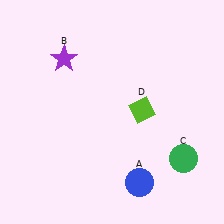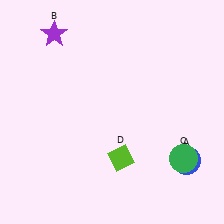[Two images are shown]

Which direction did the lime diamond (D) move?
The lime diamond (D) moved down.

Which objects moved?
The objects that moved are: the blue circle (A), the purple star (B), the lime diamond (D).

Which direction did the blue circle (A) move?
The blue circle (A) moved right.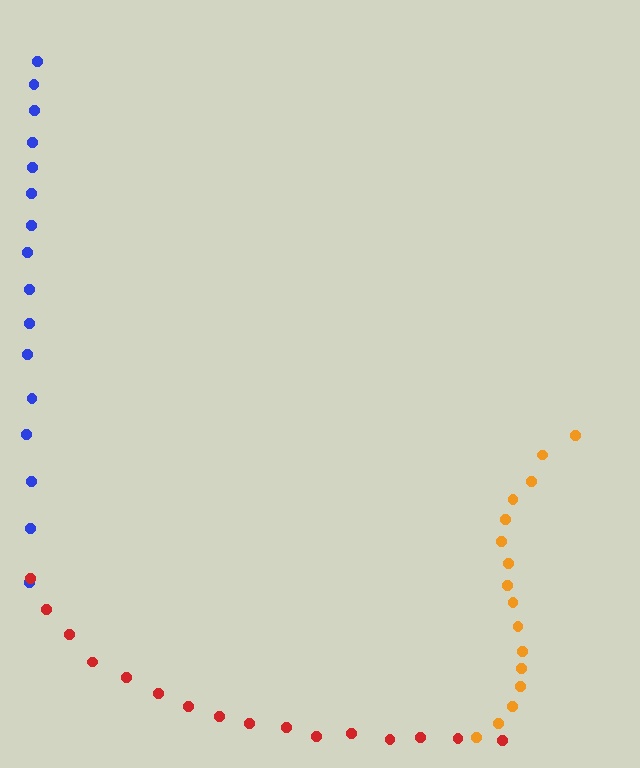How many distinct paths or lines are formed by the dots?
There are 3 distinct paths.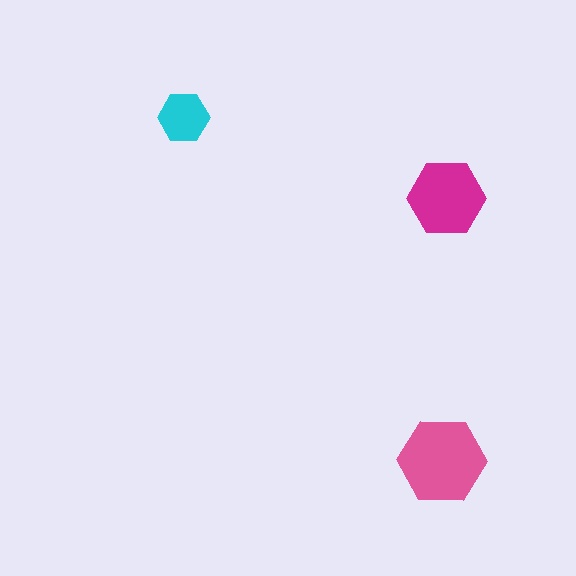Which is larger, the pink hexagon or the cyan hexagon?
The pink one.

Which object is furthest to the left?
The cyan hexagon is leftmost.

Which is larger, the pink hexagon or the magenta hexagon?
The pink one.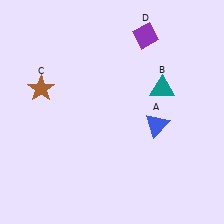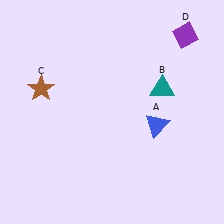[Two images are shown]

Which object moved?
The purple diamond (D) moved right.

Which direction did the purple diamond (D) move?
The purple diamond (D) moved right.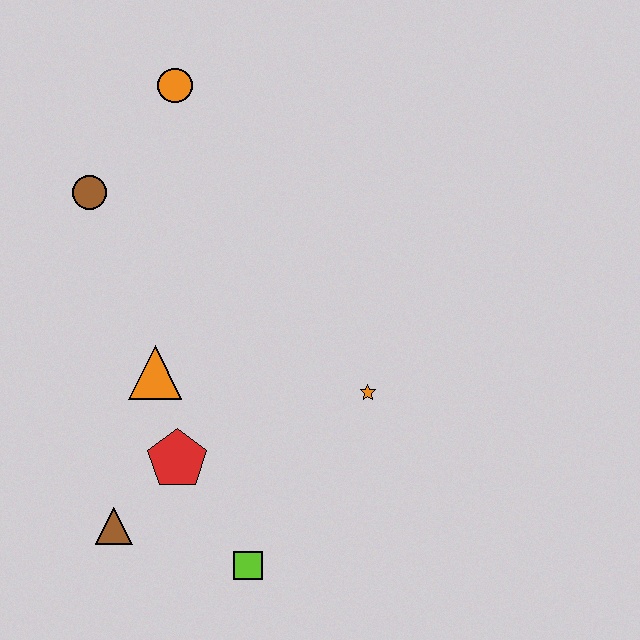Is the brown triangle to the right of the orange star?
No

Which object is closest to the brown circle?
The orange circle is closest to the brown circle.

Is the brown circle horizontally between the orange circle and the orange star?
No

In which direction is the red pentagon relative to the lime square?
The red pentagon is above the lime square.